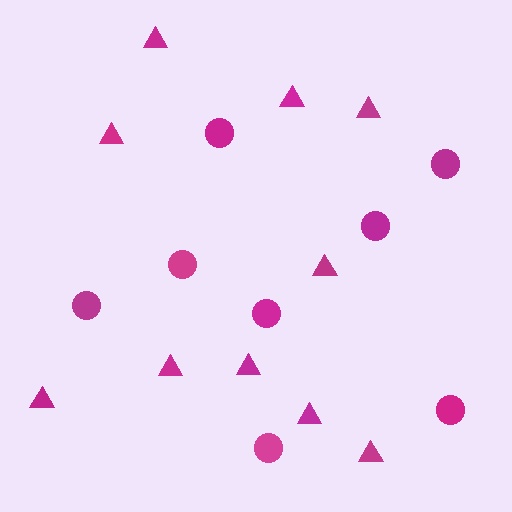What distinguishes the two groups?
There are 2 groups: one group of triangles (10) and one group of circles (8).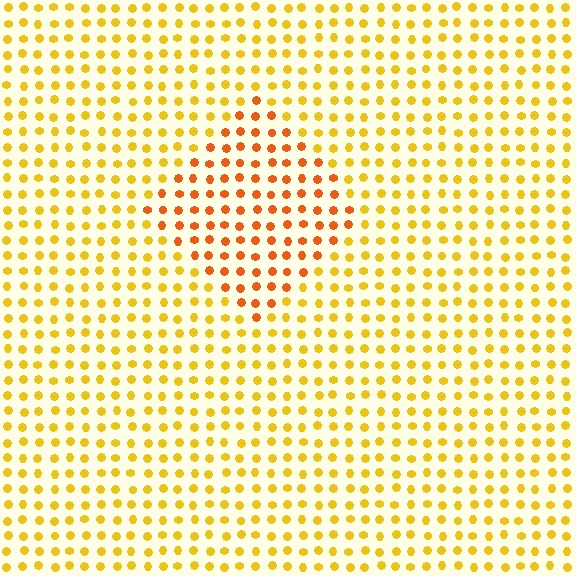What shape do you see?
I see a diamond.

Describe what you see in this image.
The image is filled with small yellow elements in a uniform arrangement. A diamond-shaped region is visible where the elements are tinted to a slightly different hue, forming a subtle color boundary.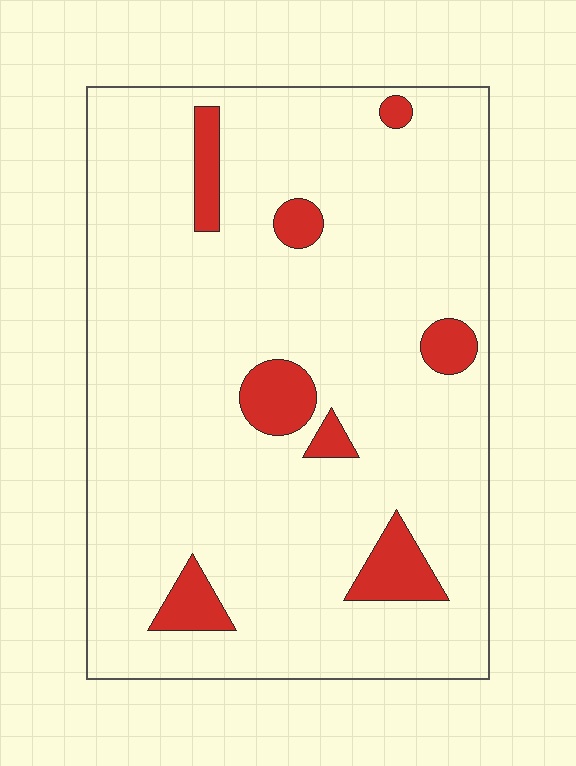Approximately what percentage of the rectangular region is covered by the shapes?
Approximately 10%.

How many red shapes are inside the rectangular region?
8.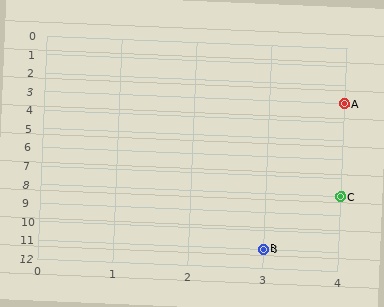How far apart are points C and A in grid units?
Points C and A are 5 rows apart.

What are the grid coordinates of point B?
Point B is at grid coordinates (3, 11).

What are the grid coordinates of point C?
Point C is at grid coordinates (4, 8).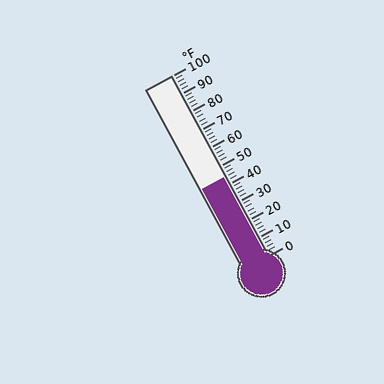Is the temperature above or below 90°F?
The temperature is below 90°F.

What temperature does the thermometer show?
The thermometer shows approximately 44°F.